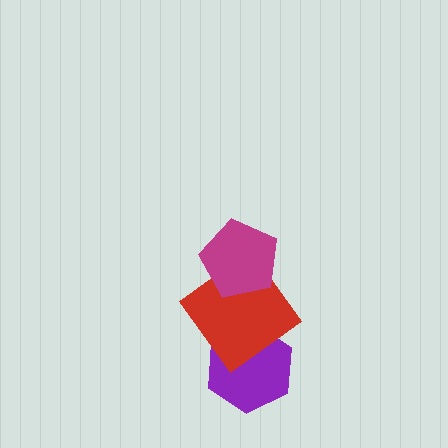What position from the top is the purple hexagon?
The purple hexagon is 3rd from the top.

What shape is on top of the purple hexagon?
The red diamond is on top of the purple hexagon.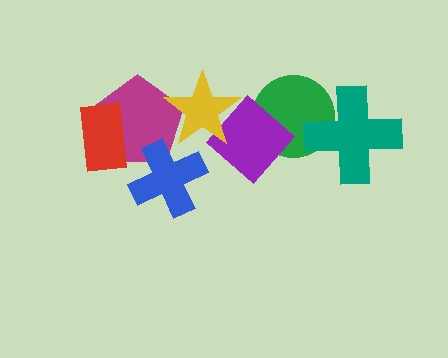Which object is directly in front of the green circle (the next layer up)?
The purple diamond is directly in front of the green circle.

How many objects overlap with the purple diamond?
2 objects overlap with the purple diamond.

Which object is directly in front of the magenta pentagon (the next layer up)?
The red rectangle is directly in front of the magenta pentagon.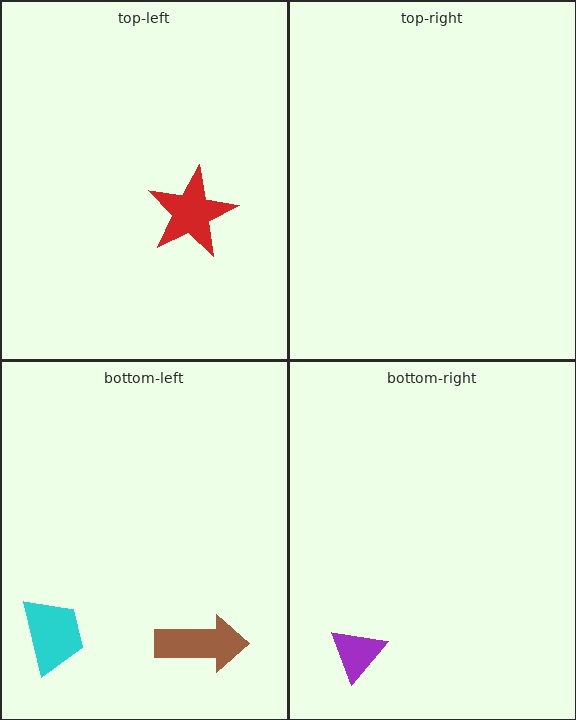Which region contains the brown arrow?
The bottom-left region.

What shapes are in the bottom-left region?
The cyan trapezoid, the brown arrow.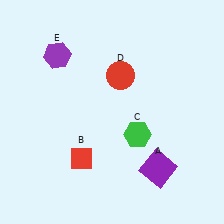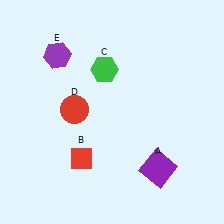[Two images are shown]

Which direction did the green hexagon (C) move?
The green hexagon (C) moved up.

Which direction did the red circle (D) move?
The red circle (D) moved left.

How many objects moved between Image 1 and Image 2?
2 objects moved between the two images.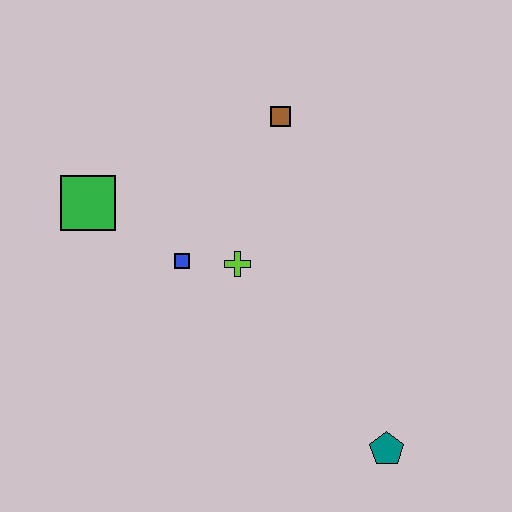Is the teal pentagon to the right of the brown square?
Yes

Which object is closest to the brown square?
The lime cross is closest to the brown square.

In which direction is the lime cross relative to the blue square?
The lime cross is to the right of the blue square.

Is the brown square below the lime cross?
No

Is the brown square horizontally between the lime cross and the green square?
No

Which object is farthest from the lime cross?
The teal pentagon is farthest from the lime cross.